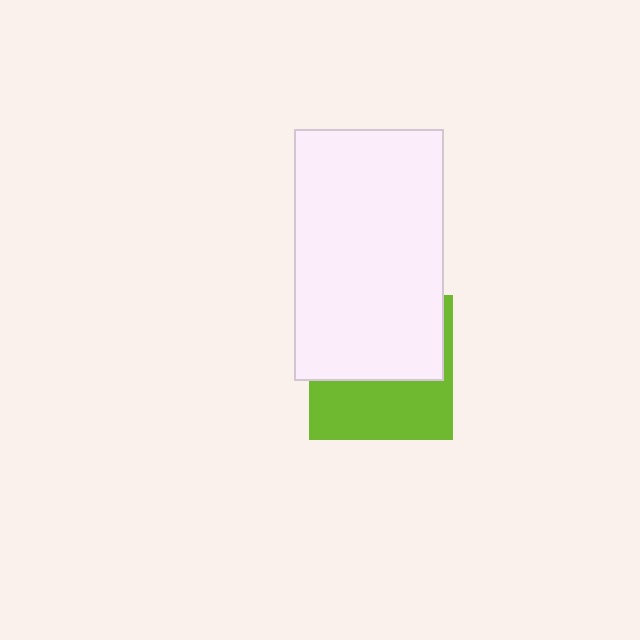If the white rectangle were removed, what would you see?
You would see the complete lime square.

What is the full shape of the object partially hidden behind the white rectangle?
The partially hidden object is a lime square.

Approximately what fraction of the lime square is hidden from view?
Roughly 56% of the lime square is hidden behind the white rectangle.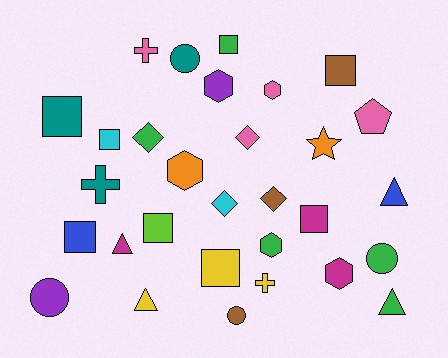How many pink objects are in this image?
There are 4 pink objects.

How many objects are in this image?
There are 30 objects.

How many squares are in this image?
There are 8 squares.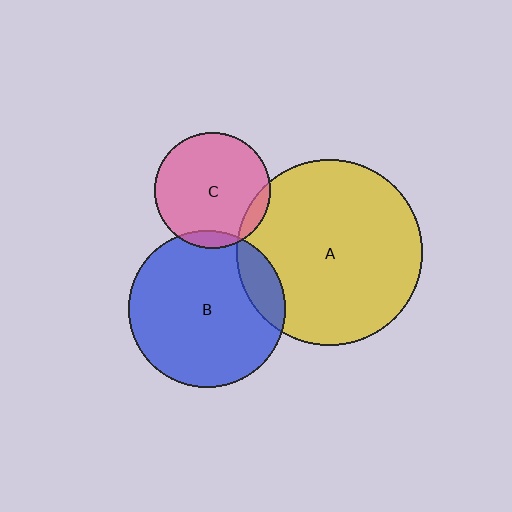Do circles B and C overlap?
Yes.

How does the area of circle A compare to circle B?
Approximately 1.4 times.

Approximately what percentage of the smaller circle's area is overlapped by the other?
Approximately 10%.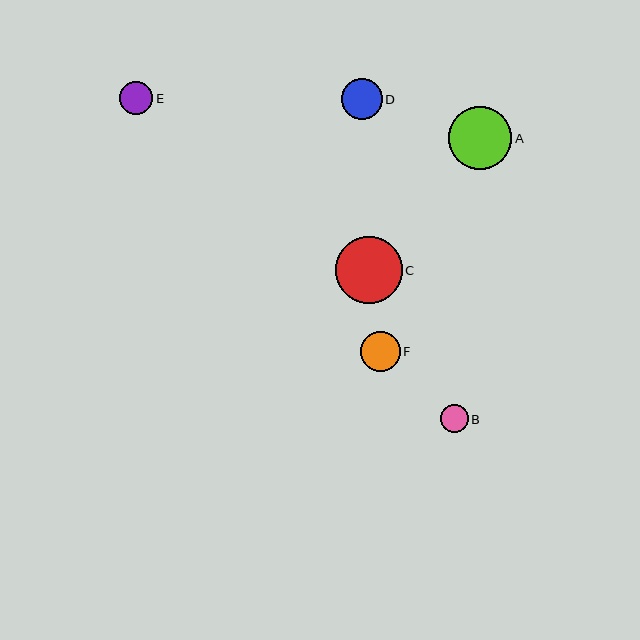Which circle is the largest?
Circle C is the largest with a size of approximately 67 pixels.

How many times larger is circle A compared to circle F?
Circle A is approximately 1.6 times the size of circle F.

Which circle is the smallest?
Circle B is the smallest with a size of approximately 28 pixels.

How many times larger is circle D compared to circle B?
Circle D is approximately 1.5 times the size of circle B.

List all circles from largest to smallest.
From largest to smallest: C, A, D, F, E, B.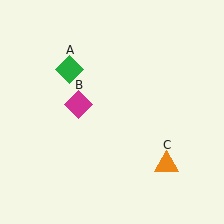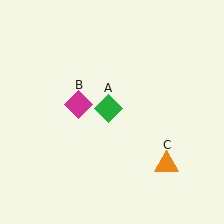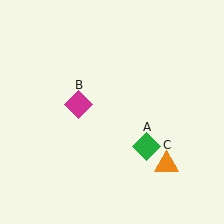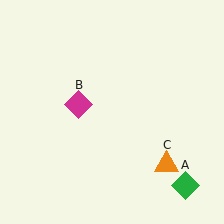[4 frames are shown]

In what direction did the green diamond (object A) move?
The green diamond (object A) moved down and to the right.